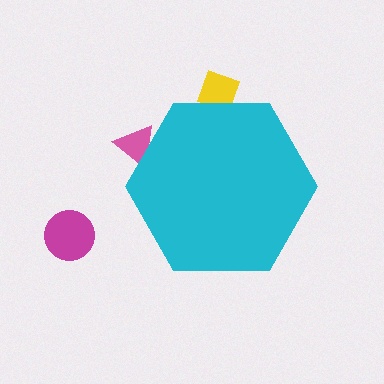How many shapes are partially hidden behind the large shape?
2 shapes are partially hidden.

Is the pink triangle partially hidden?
Yes, the pink triangle is partially hidden behind the cyan hexagon.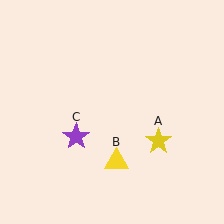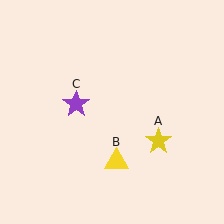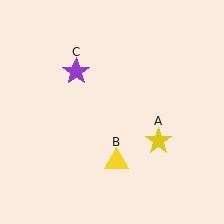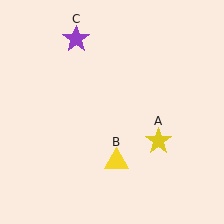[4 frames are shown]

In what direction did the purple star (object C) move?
The purple star (object C) moved up.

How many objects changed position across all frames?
1 object changed position: purple star (object C).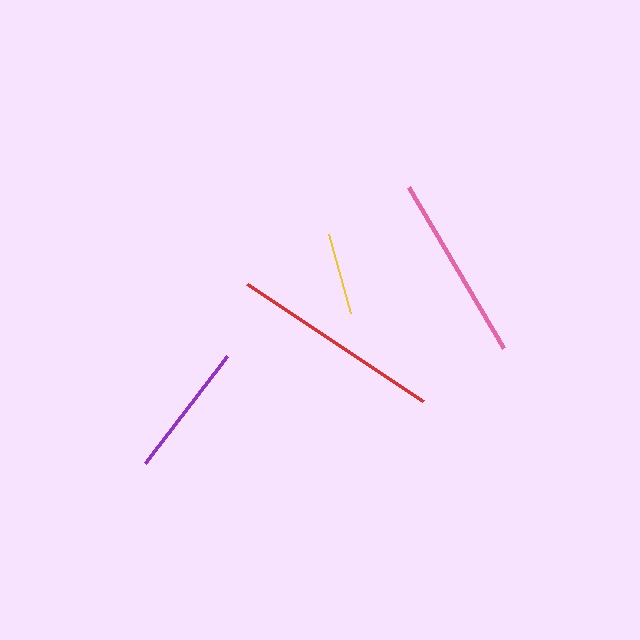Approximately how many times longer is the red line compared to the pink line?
The red line is approximately 1.1 times the length of the pink line.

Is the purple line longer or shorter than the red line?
The red line is longer than the purple line.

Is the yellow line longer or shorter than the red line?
The red line is longer than the yellow line.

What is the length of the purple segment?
The purple segment is approximately 135 pixels long.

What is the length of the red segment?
The red segment is approximately 212 pixels long.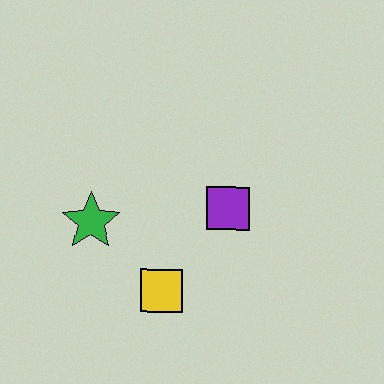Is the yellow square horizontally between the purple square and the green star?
Yes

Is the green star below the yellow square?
No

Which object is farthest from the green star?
The purple square is farthest from the green star.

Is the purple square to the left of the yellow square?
No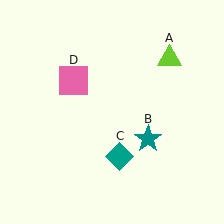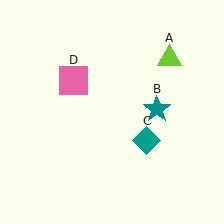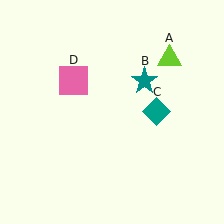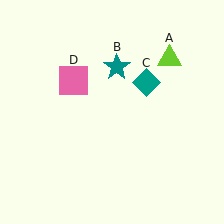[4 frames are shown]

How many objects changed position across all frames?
2 objects changed position: teal star (object B), teal diamond (object C).